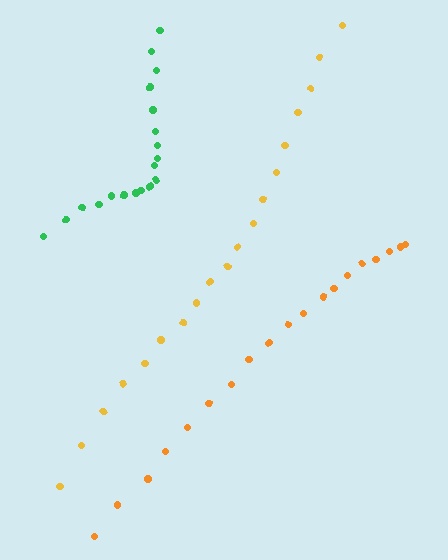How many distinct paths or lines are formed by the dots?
There are 3 distinct paths.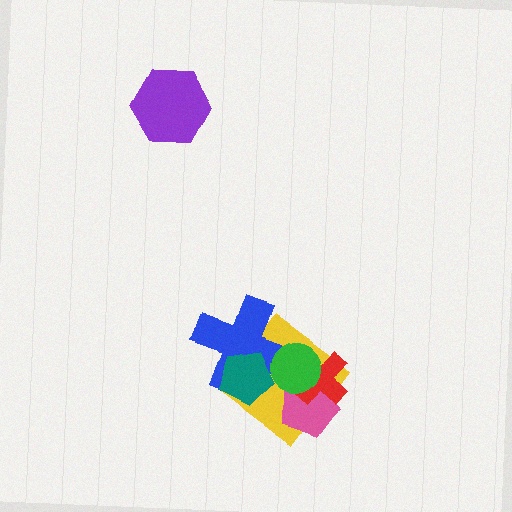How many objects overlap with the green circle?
4 objects overlap with the green circle.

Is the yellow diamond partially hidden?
Yes, it is partially covered by another shape.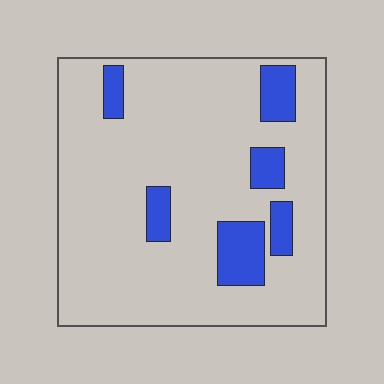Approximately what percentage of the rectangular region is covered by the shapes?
Approximately 15%.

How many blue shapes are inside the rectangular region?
6.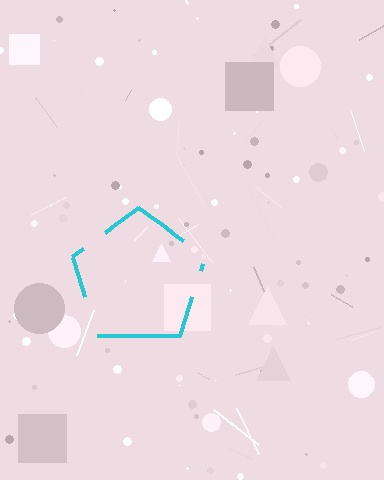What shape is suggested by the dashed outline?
The dashed outline suggests a pentagon.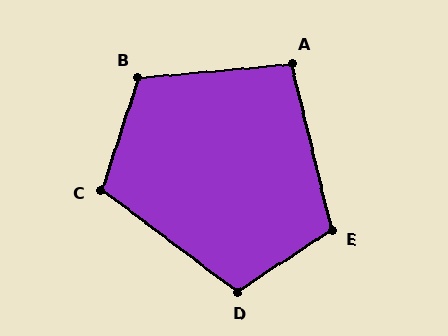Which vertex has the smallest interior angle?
A, at approximately 98 degrees.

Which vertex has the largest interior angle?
B, at approximately 113 degrees.